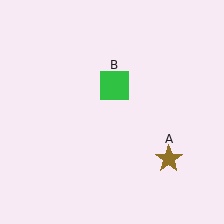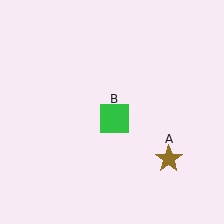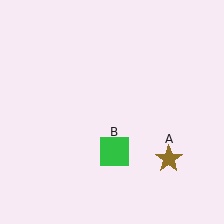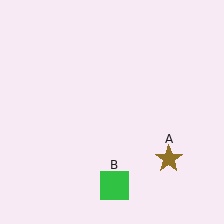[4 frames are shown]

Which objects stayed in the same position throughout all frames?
Brown star (object A) remained stationary.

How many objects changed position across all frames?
1 object changed position: green square (object B).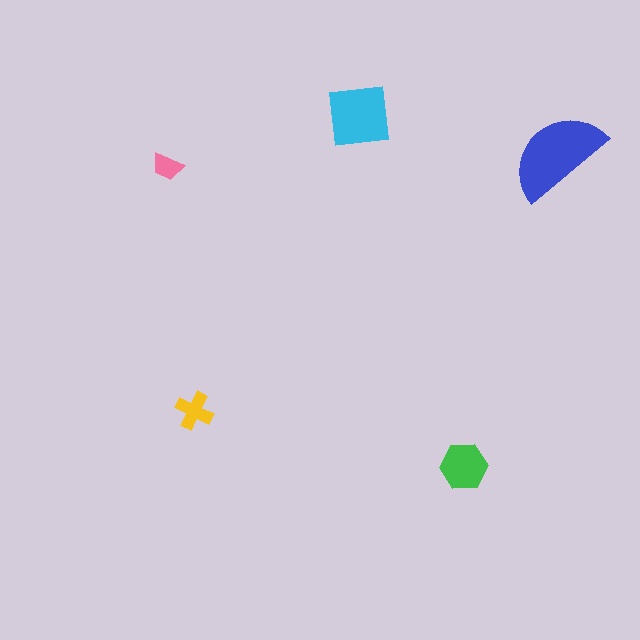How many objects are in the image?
There are 5 objects in the image.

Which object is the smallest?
The pink trapezoid.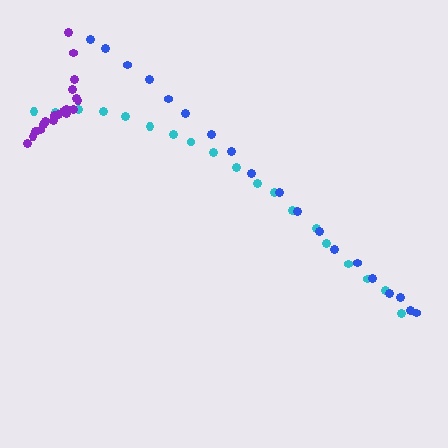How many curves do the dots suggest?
There are 3 distinct paths.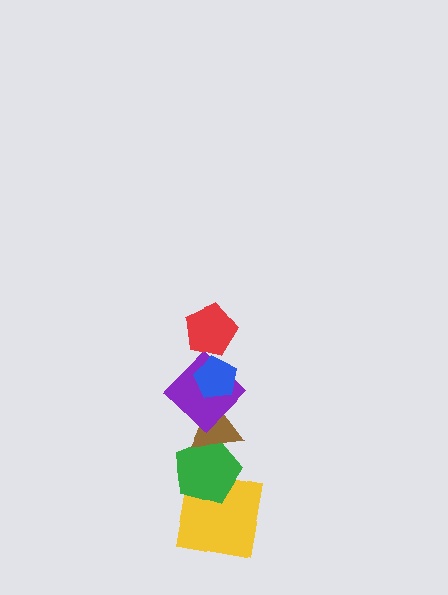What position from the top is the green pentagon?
The green pentagon is 5th from the top.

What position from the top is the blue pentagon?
The blue pentagon is 2nd from the top.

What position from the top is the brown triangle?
The brown triangle is 4th from the top.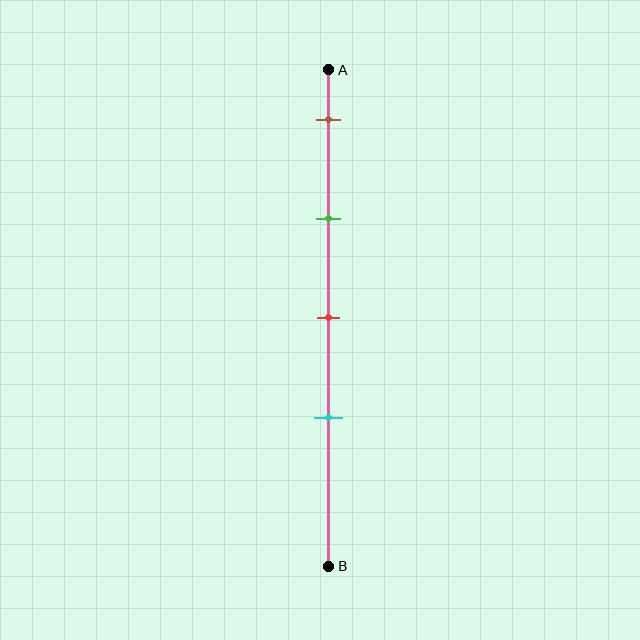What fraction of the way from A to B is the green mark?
The green mark is approximately 30% (0.3) of the way from A to B.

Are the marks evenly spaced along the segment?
Yes, the marks are approximately evenly spaced.